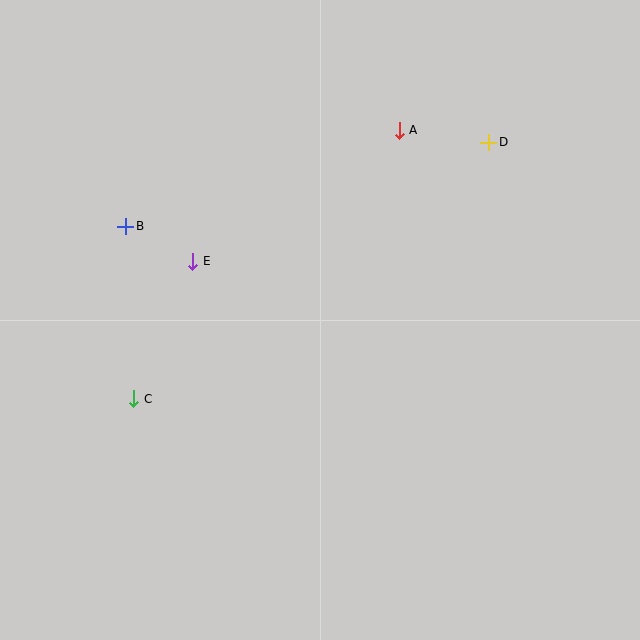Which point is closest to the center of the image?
Point E at (193, 261) is closest to the center.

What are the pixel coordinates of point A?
Point A is at (399, 130).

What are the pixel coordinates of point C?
Point C is at (134, 399).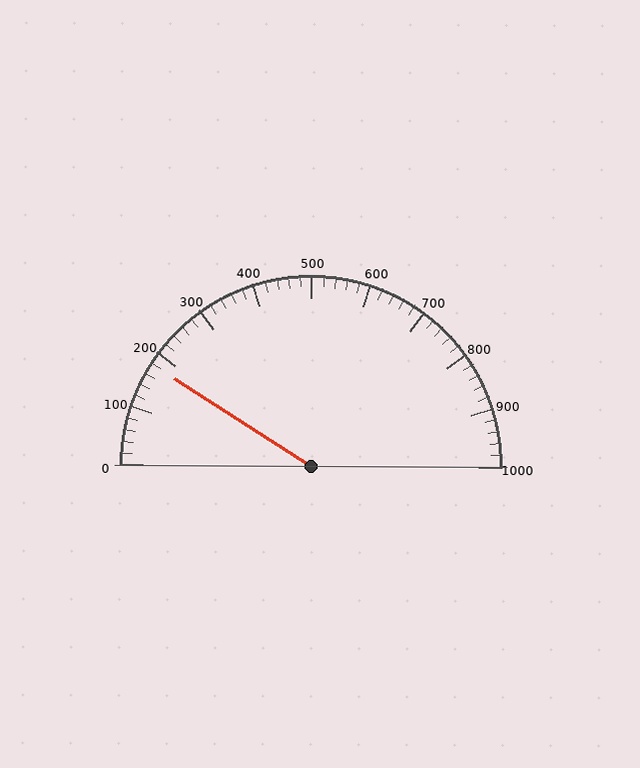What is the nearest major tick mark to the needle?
The nearest major tick mark is 200.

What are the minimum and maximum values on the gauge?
The gauge ranges from 0 to 1000.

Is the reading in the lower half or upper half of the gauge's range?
The reading is in the lower half of the range (0 to 1000).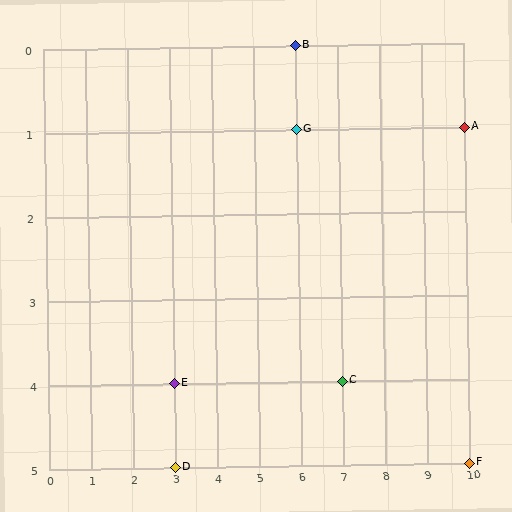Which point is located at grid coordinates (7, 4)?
Point C is at (7, 4).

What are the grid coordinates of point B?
Point B is at grid coordinates (6, 0).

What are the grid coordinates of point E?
Point E is at grid coordinates (3, 4).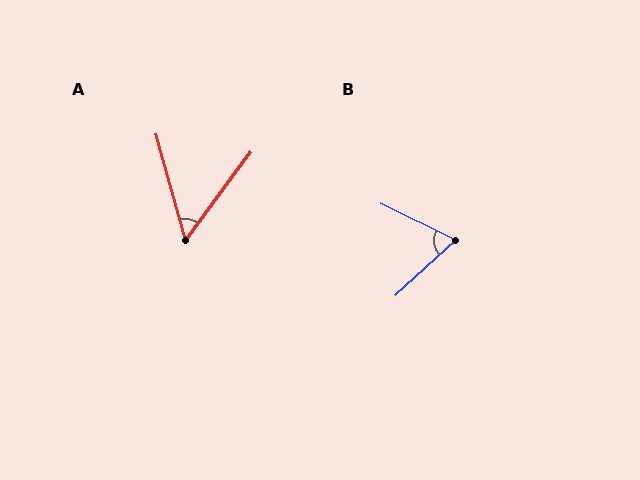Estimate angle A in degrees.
Approximately 52 degrees.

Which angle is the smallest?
A, at approximately 52 degrees.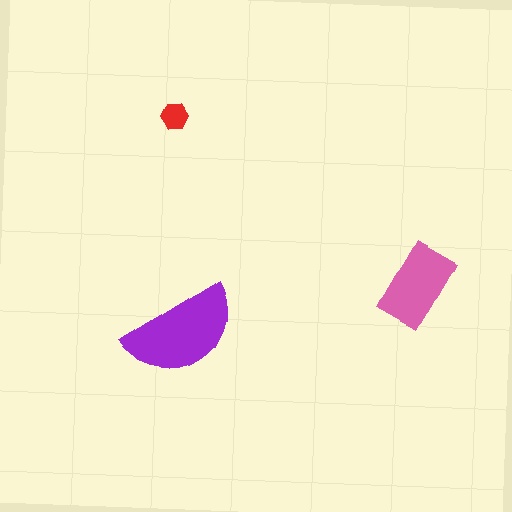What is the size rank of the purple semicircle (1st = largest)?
1st.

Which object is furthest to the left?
The red hexagon is leftmost.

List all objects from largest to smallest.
The purple semicircle, the pink rectangle, the red hexagon.